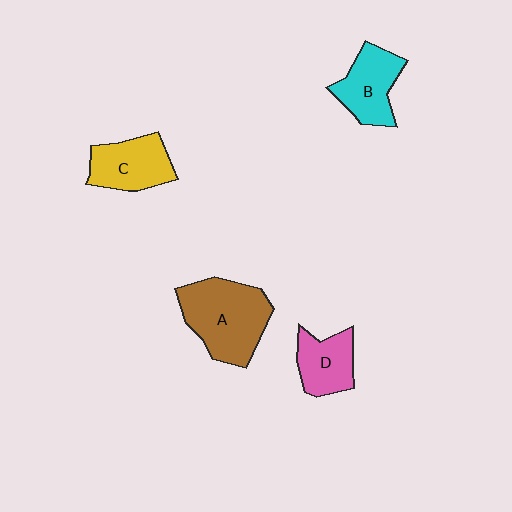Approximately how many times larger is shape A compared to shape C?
Approximately 1.5 times.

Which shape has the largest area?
Shape A (brown).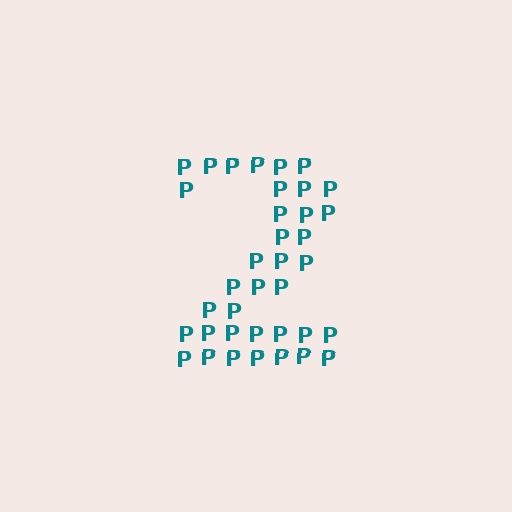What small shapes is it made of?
It is made of small letter P's.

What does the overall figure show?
The overall figure shows the digit 2.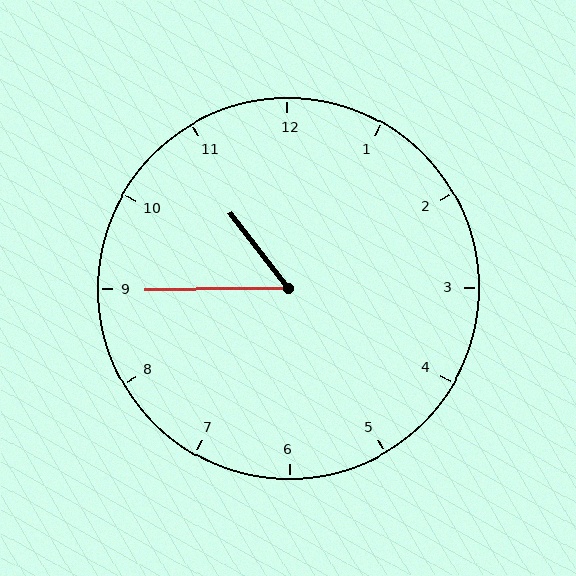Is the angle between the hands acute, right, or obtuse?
It is acute.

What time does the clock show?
10:45.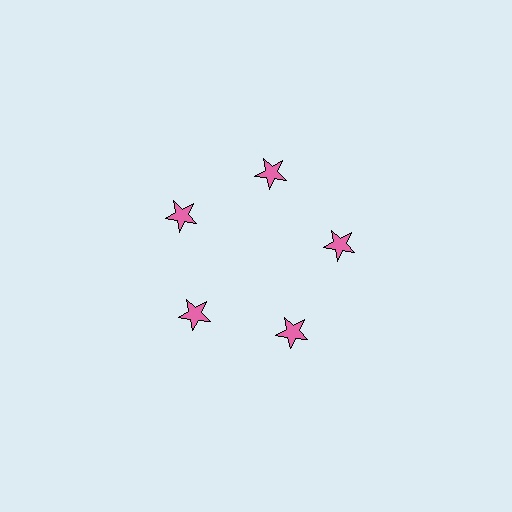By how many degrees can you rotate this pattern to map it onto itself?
The pattern maps onto itself every 72 degrees of rotation.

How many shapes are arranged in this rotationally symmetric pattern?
There are 5 shapes, arranged in 5 groups of 1.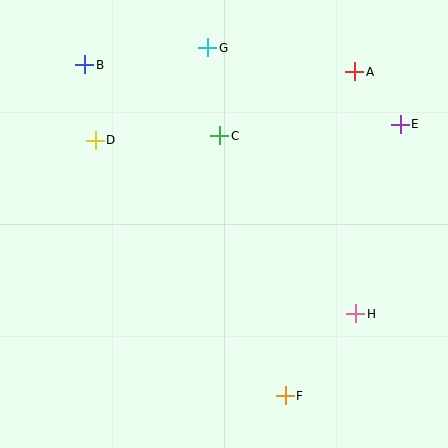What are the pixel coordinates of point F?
Point F is at (285, 396).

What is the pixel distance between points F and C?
The distance between F and C is 268 pixels.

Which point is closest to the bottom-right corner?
Point H is closest to the bottom-right corner.